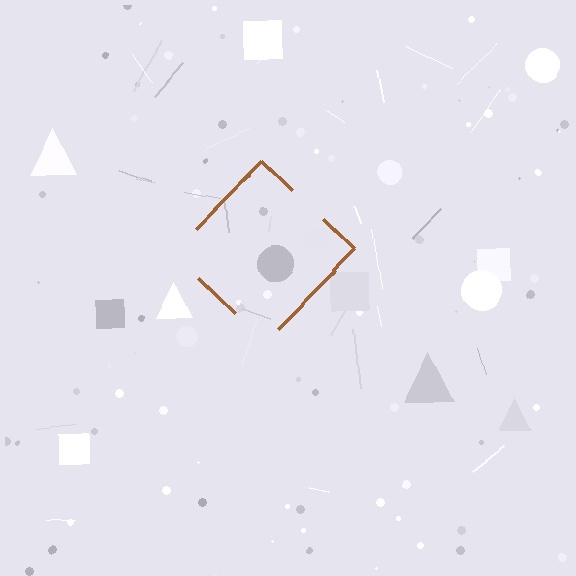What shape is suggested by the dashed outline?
The dashed outline suggests a diamond.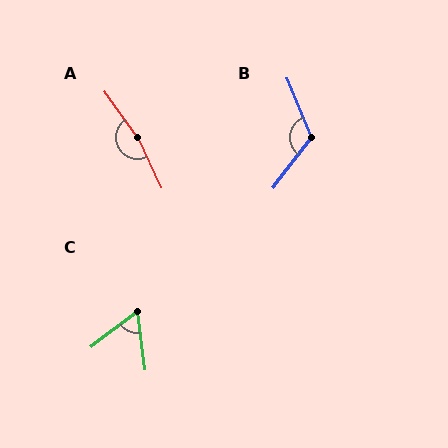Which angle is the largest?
A, at approximately 169 degrees.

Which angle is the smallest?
C, at approximately 60 degrees.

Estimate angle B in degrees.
Approximately 120 degrees.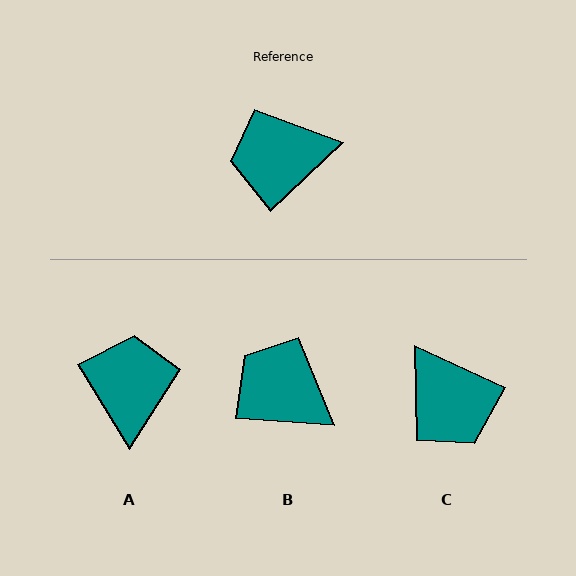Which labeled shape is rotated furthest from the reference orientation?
C, about 112 degrees away.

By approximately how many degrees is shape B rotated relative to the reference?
Approximately 47 degrees clockwise.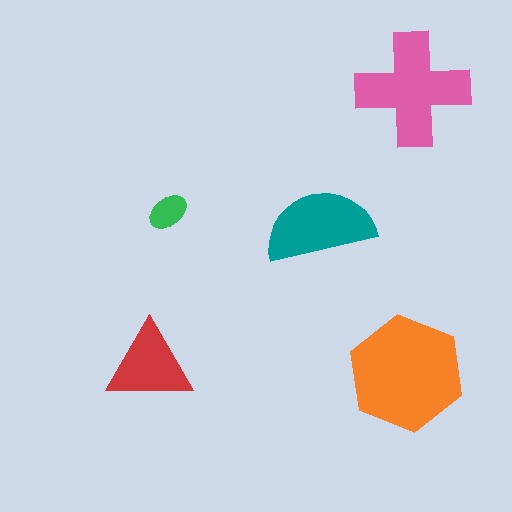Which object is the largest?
The orange hexagon.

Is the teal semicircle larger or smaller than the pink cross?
Smaller.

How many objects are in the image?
There are 5 objects in the image.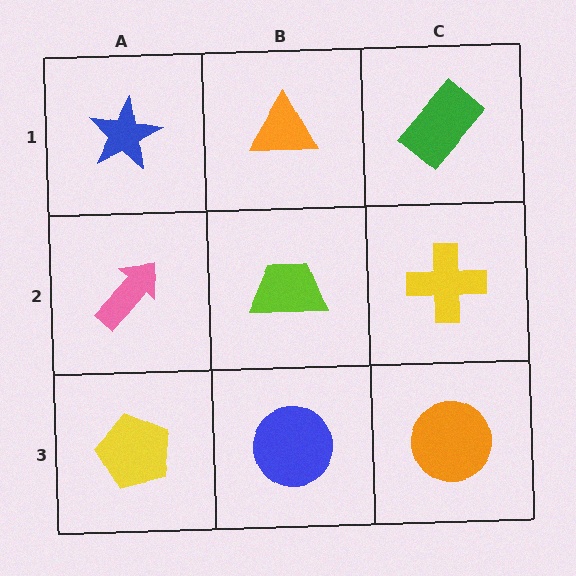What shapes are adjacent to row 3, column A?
A pink arrow (row 2, column A), a blue circle (row 3, column B).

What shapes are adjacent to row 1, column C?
A yellow cross (row 2, column C), an orange triangle (row 1, column B).